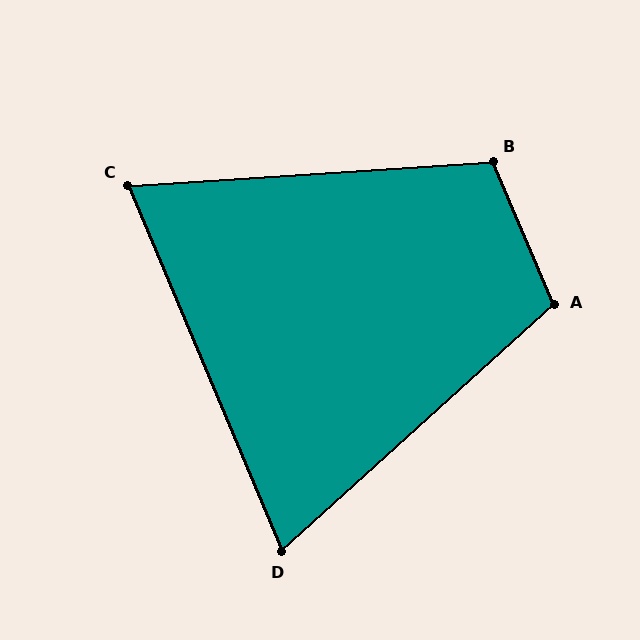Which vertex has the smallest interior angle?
D, at approximately 71 degrees.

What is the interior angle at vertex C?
Approximately 71 degrees (acute).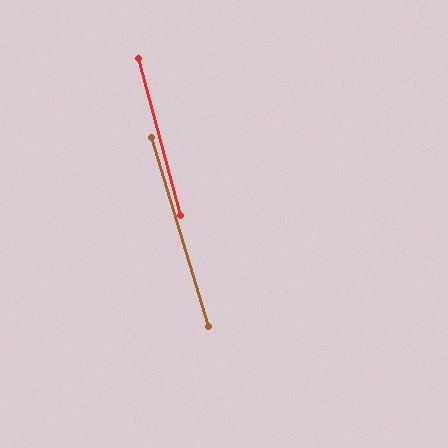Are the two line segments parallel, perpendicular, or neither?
Parallel — their directions differ by only 1.8°.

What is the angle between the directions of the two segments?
Approximately 2 degrees.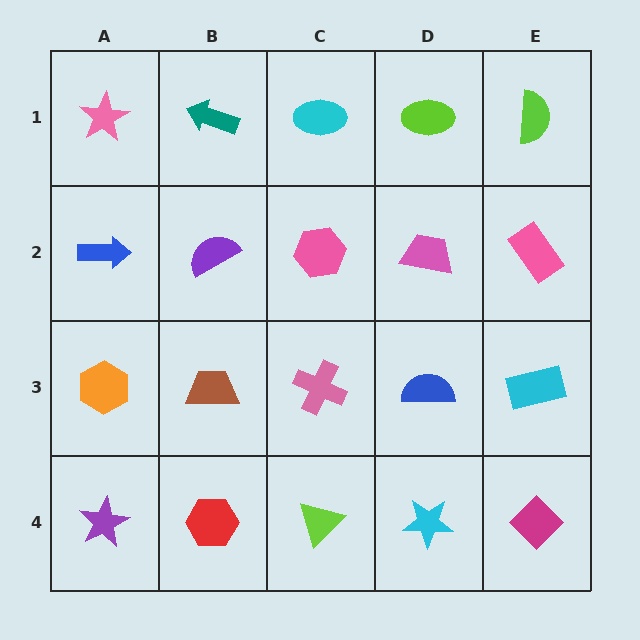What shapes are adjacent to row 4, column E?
A cyan rectangle (row 3, column E), a cyan star (row 4, column D).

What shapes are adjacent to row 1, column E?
A pink rectangle (row 2, column E), a lime ellipse (row 1, column D).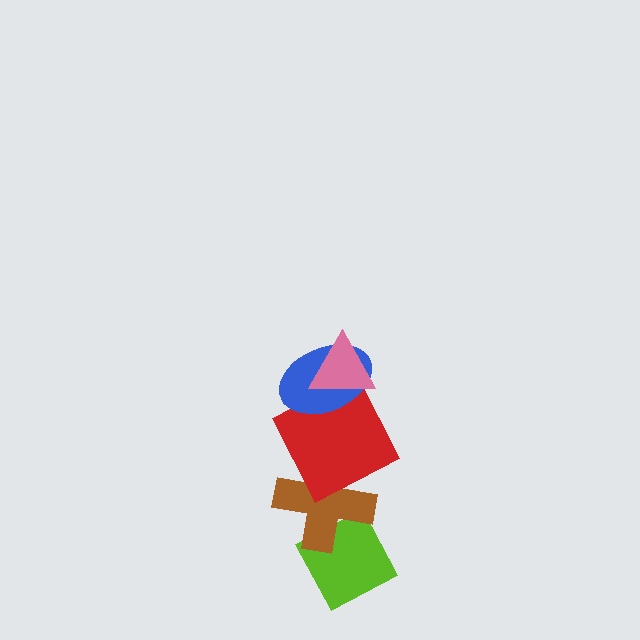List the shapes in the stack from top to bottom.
From top to bottom: the pink triangle, the blue ellipse, the red square, the brown cross, the lime diamond.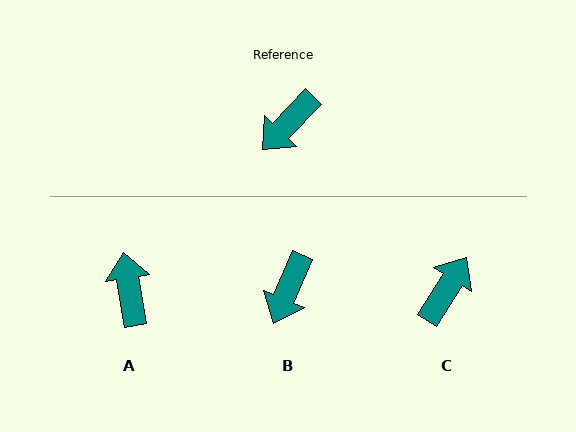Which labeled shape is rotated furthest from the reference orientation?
C, about 168 degrees away.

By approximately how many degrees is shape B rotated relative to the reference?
Approximately 21 degrees counter-clockwise.